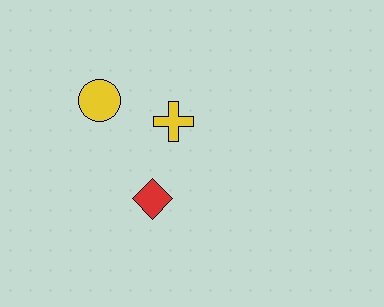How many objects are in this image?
There are 3 objects.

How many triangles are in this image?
There are no triangles.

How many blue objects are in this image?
There are no blue objects.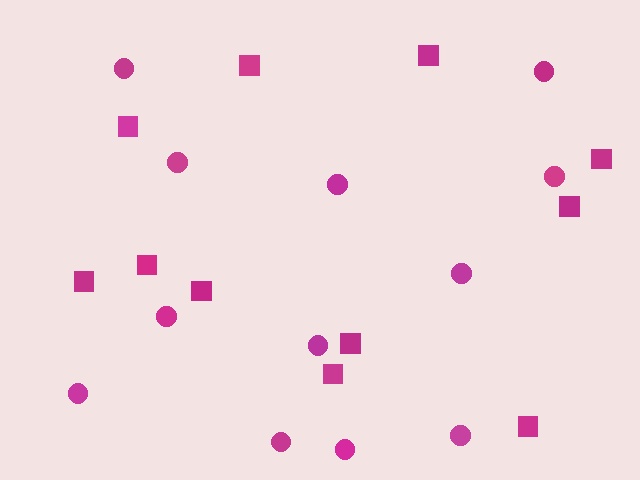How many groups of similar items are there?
There are 2 groups: one group of squares (11) and one group of circles (12).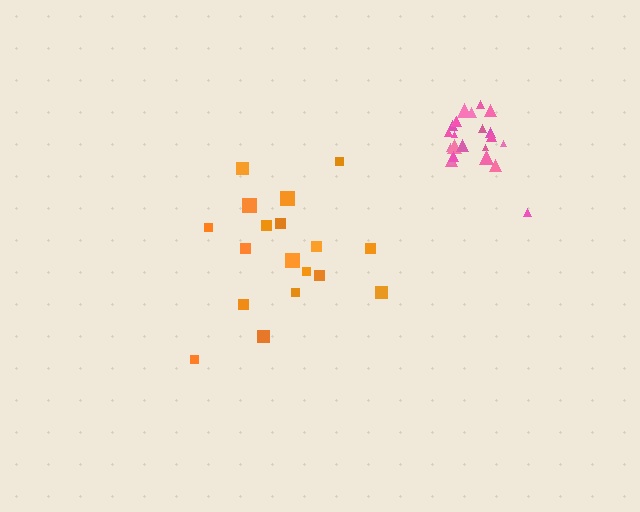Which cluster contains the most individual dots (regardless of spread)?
Pink (23).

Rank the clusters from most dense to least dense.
pink, orange.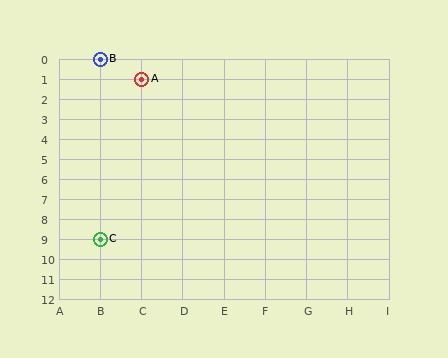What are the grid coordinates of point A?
Point A is at grid coordinates (C, 1).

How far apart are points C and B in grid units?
Points C and B are 9 rows apart.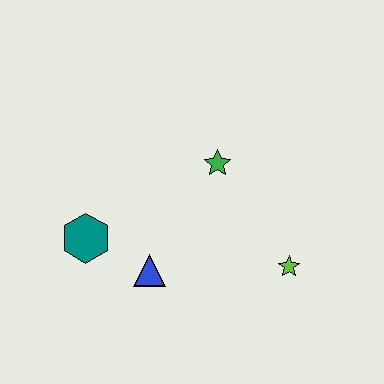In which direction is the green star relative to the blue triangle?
The green star is above the blue triangle.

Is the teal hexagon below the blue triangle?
No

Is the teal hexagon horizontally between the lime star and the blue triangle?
No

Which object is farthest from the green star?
The teal hexagon is farthest from the green star.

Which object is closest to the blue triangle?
The teal hexagon is closest to the blue triangle.